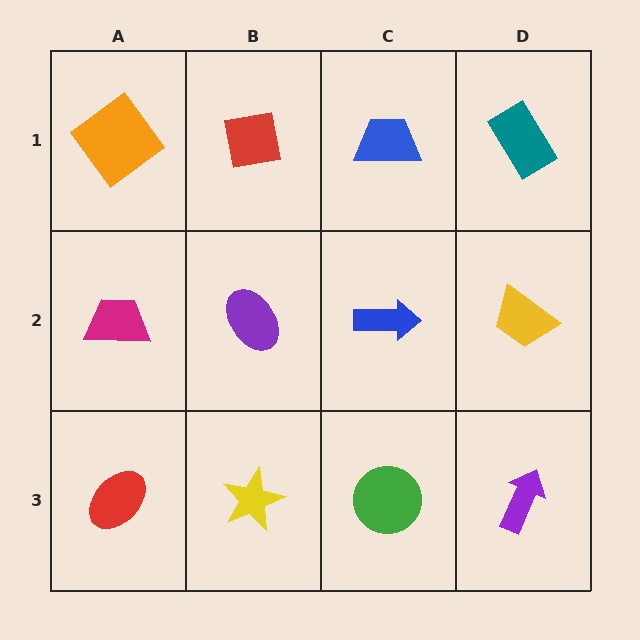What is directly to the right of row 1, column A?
A red square.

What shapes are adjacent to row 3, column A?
A magenta trapezoid (row 2, column A), a yellow star (row 3, column B).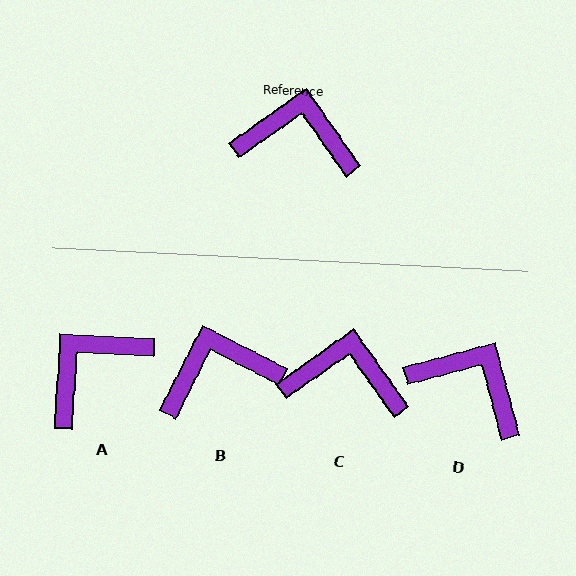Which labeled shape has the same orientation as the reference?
C.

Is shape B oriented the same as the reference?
No, it is off by about 28 degrees.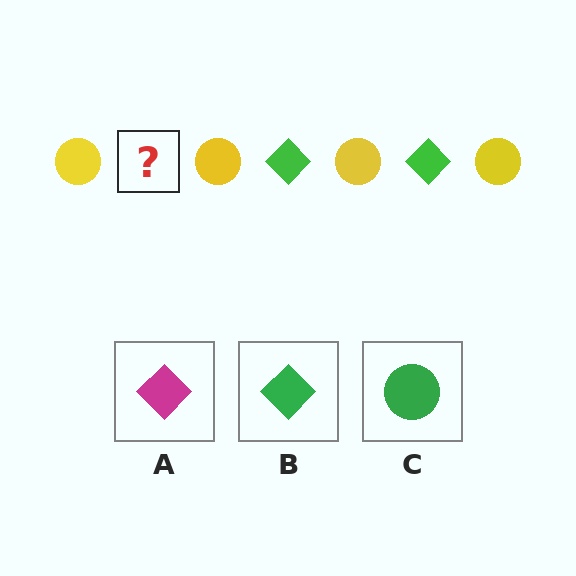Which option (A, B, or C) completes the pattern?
B.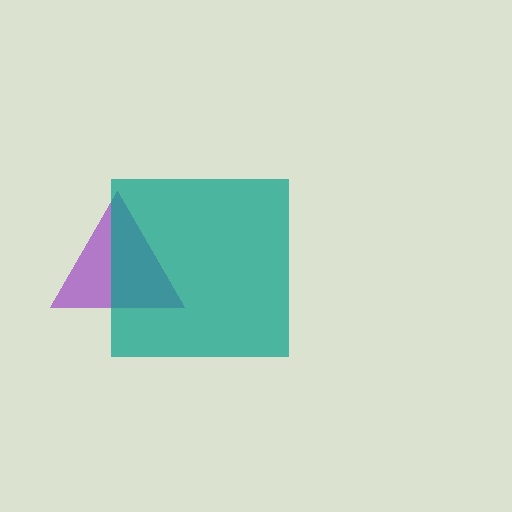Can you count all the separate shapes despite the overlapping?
Yes, there are 2 separate shapes.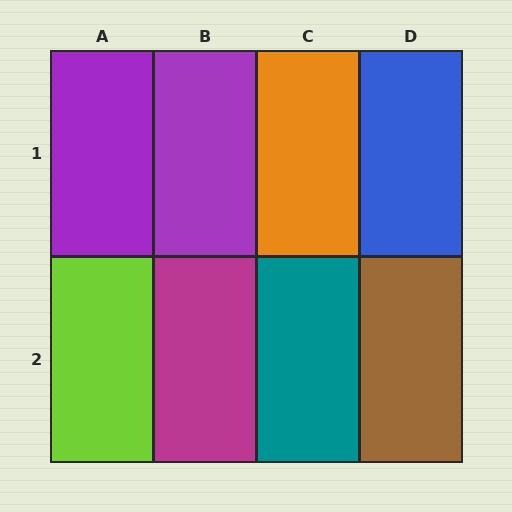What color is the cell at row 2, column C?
Teal.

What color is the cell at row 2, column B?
Magenta.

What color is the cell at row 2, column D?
Brown.